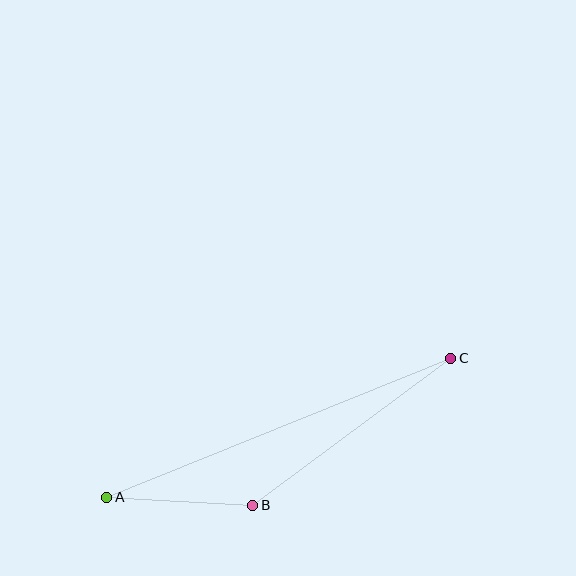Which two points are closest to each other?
Points A and B are closest to each other.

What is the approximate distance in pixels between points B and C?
The distance between B and C is approximately 247 pixels.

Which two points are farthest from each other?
Points A and C are farthest from each other.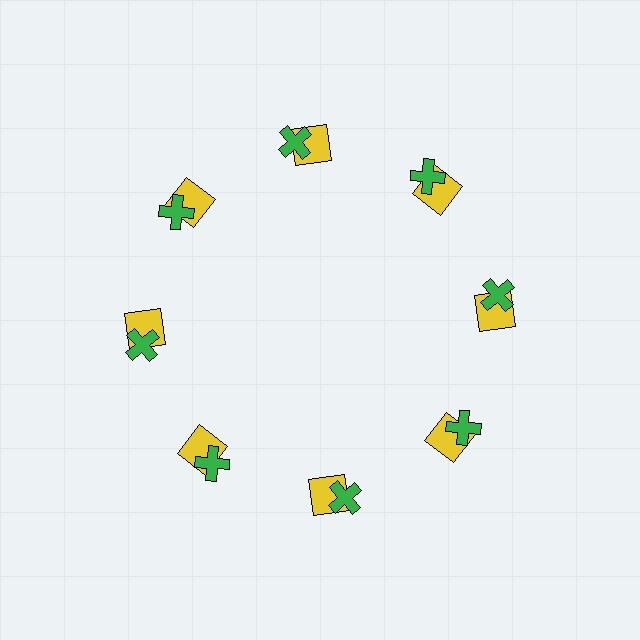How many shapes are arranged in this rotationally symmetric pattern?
There are 16 shapes, arranged in 8 groups of 2.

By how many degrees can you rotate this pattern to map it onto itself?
The pattern maps onto itself every 45 degrees of rotation.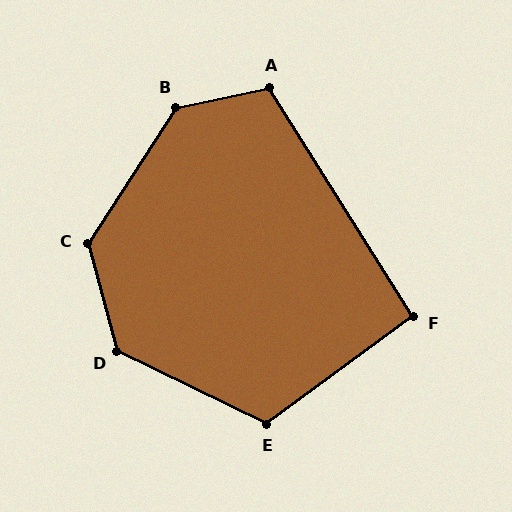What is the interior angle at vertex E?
Approximately 118 degrees (obtuse).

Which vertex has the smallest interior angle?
F, at approximately 94 degrees.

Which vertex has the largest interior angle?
B, at approximately 135 degrees.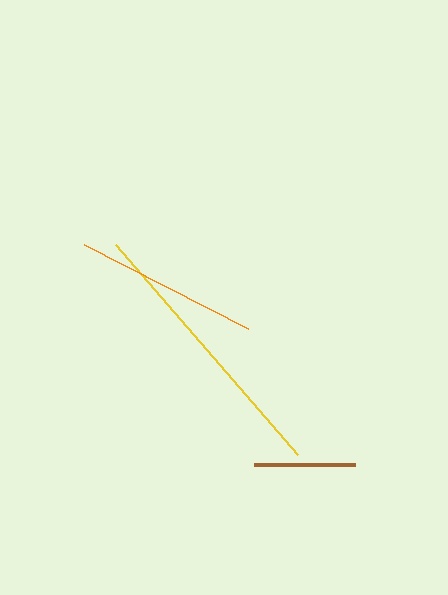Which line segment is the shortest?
The brown line is the shortest at approximately 101 pixels.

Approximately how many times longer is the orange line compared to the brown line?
The orange line is approximately 1.8 times the length of the brown line.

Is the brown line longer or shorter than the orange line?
The orange line is longer than the brown line.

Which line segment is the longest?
The yellow line is the longest at approximately 278 pixels.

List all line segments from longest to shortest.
From longest to shortest: yellow, orange, brown.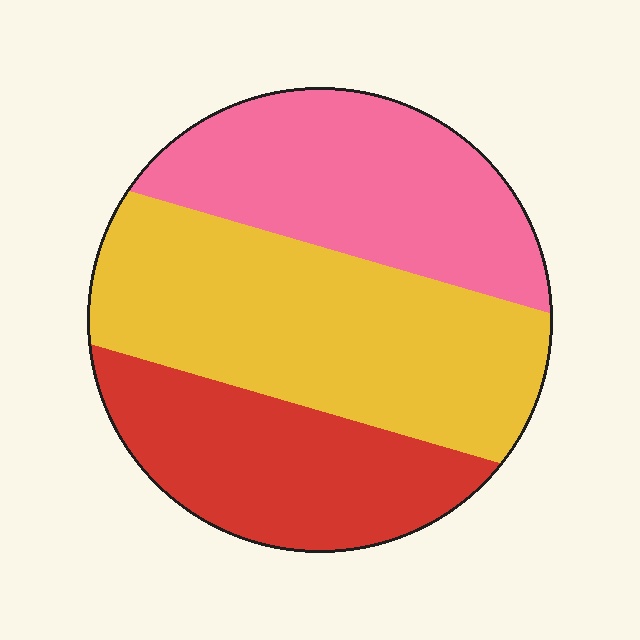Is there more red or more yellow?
Yellow.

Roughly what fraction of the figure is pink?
Pink covers about 30% of the figure.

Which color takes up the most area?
Yellow, at roughly 40%.